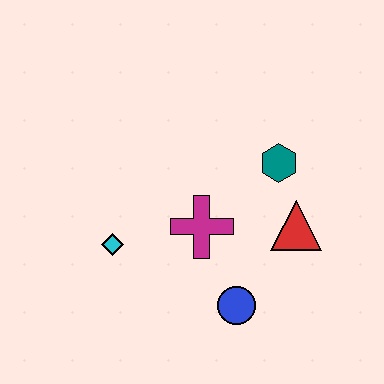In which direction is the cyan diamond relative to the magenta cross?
The cyan diamond is to the left of the magenta cross.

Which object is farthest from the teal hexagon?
The cyan diamond is farthest from the teal hexagon.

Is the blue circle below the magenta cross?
Yes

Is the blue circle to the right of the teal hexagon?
No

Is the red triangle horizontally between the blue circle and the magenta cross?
No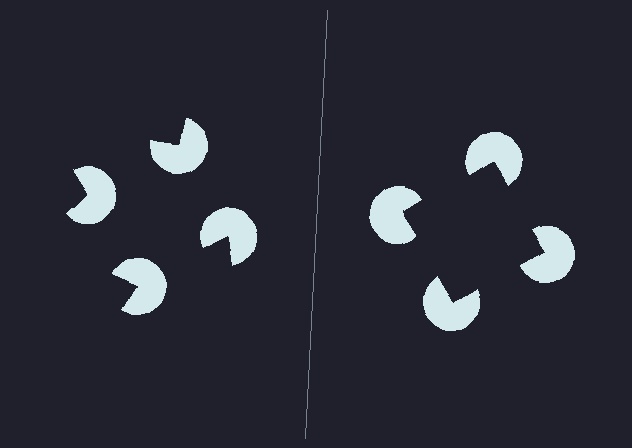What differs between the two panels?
The pac-man discs are positioned identically on both sides; only the wedge orientations differ. On the right they align to a square; on the left they are misaligned.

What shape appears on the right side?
An illusory square.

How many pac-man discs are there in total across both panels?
8 — 4 on each side.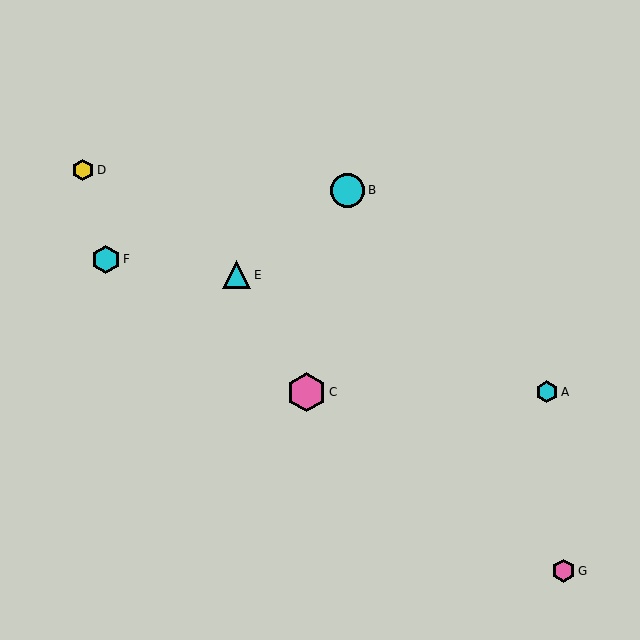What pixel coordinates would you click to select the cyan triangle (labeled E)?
Click at (237, 275) to select the cyan triangle E.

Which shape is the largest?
The pink hexagon (labeled C) is the largest.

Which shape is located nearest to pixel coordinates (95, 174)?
The yellow hexagon (labeled D) at (83, 170) is nearest to that location.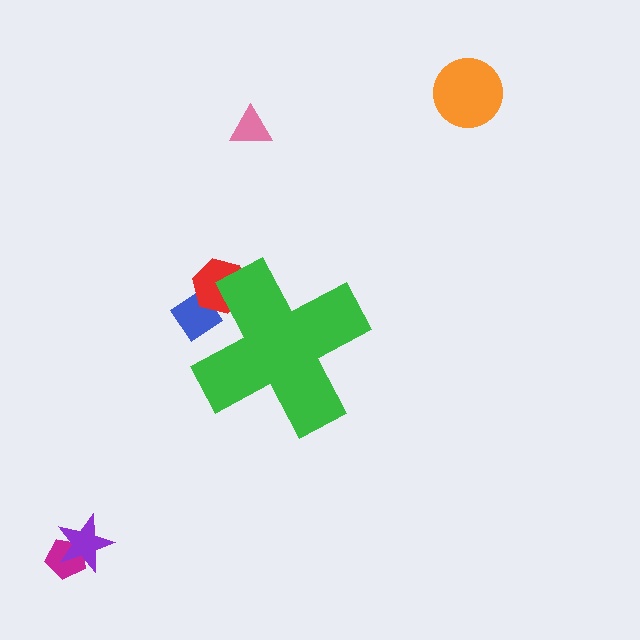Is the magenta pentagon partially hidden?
No, the magenta pentagon is fully visible.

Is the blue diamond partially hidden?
Yes, the blue diamond is partially hidden behind the green cross.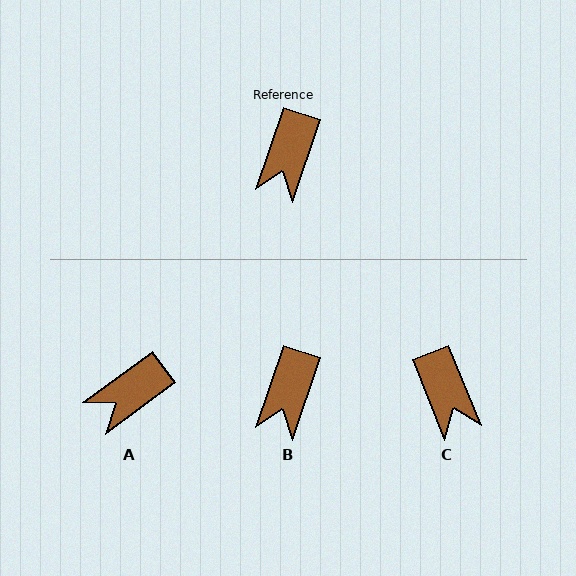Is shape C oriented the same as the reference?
No, it is off by about 41 degrees.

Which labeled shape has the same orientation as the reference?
B.